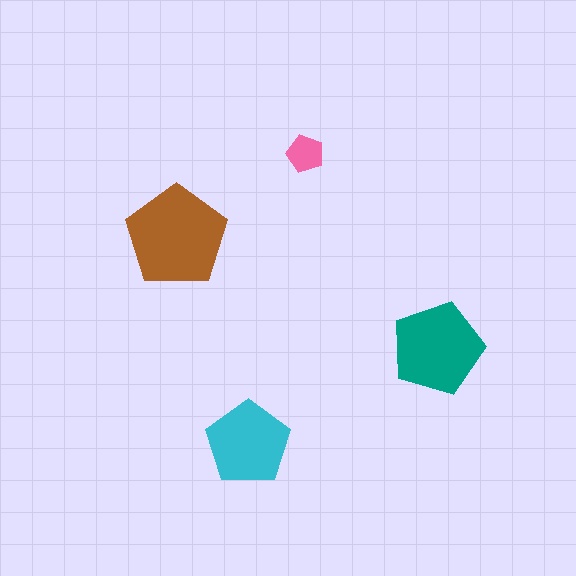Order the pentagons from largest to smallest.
the brown one, the teal one, the cyan one, the pink one.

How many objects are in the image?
There are 4 objects in the image.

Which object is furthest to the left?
The brown pentagon is leftmost.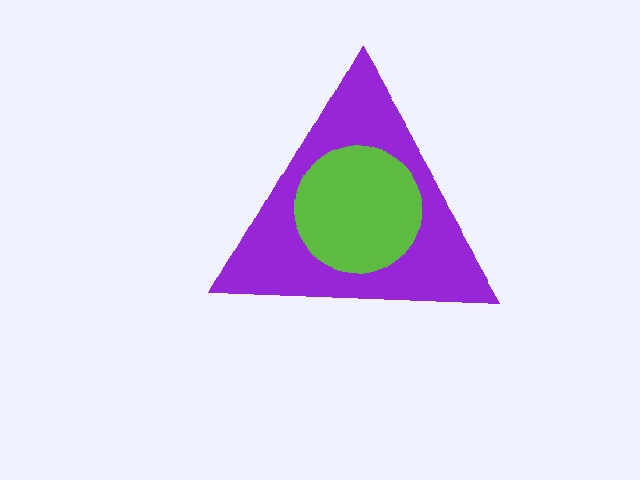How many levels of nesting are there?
2.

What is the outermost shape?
The purple triangle.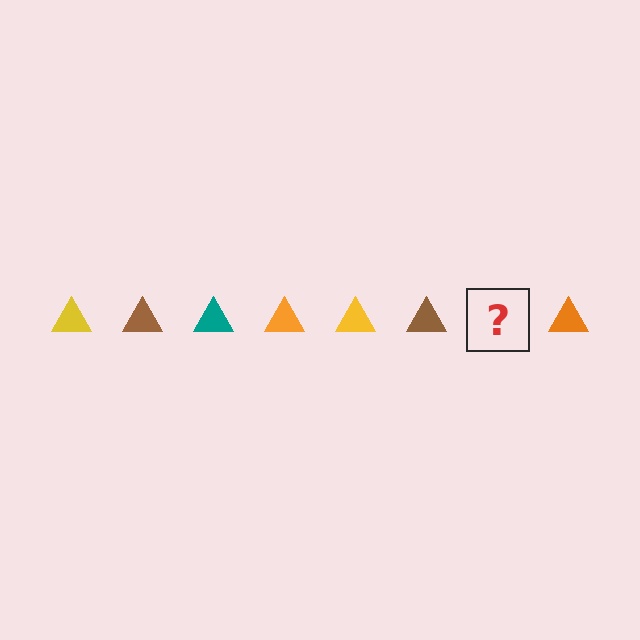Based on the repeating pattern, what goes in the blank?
The blank should be a teal triangle.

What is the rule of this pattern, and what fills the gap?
The rule is that the pattern cycles through yellow, brown, teal, orange triangles. The gap should be filled with a teal triangle.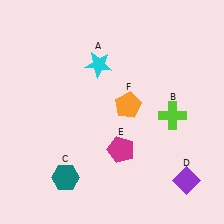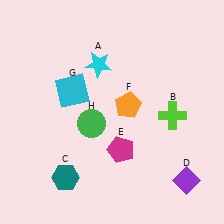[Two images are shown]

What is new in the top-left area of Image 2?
A cyan square (G) was added in the top-left area of Image 2.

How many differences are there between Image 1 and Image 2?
There are 2 differences between the two images.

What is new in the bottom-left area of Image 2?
A green circle (H) was added in the bottom-left area of Image 2.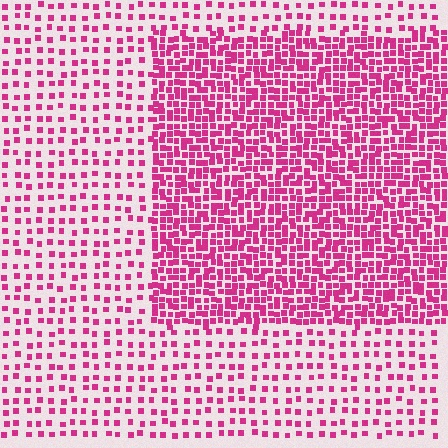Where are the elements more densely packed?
The elements are more densely packed inside the rectangle boundary.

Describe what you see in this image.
The image contains small magenta elements arranged at two different densities. A rectangle-shaped region is visible where the elements are more densely packed than the surrounding area.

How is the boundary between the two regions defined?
The boundary is defined by a change in element density (approximately 2.4x ratio). All elements are the same color, size, and shape.